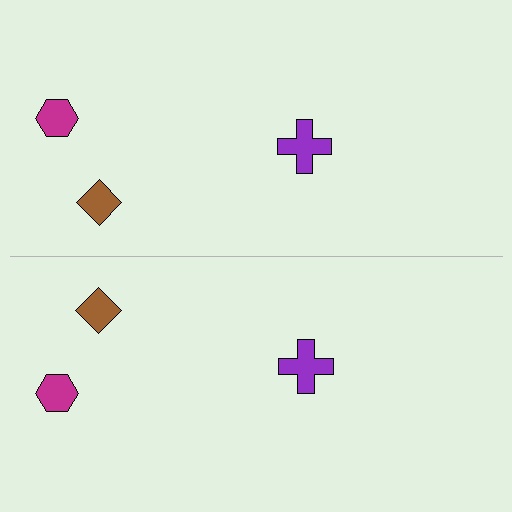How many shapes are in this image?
There are 6 shapes in this image.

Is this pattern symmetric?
Yes, this pattern has bilateral (reflection) symmetry.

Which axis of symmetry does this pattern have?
The pattern has a horizontal axis of symmetry running through the center of the image.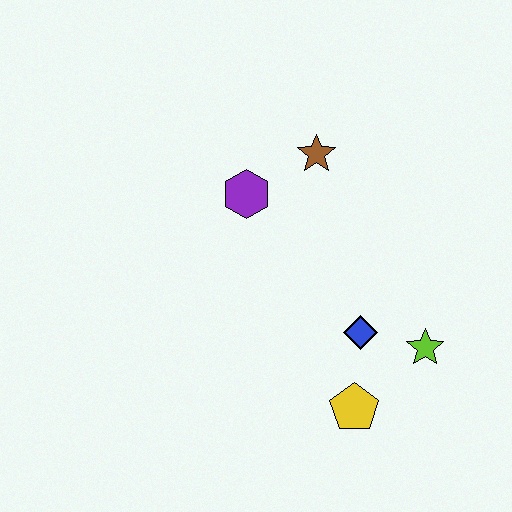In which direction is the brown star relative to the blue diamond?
The brown star is above the blue diamond.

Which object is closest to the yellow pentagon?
The blue diamond is closest to the yellow pentagon.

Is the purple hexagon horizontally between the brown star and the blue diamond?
No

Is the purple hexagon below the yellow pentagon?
No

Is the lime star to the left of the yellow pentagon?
No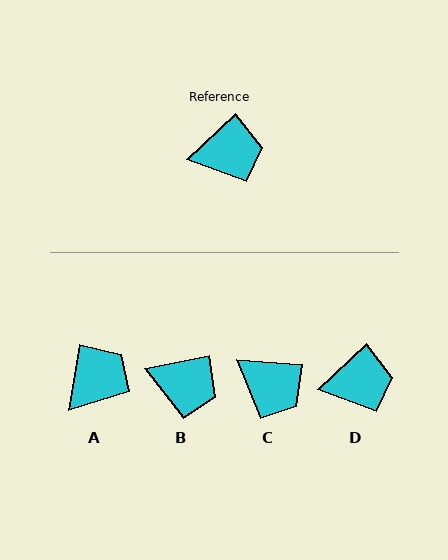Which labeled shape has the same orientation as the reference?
D.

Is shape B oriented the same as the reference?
No, it is off by about 31 degrees.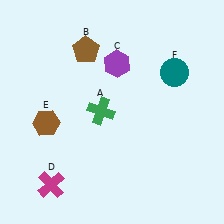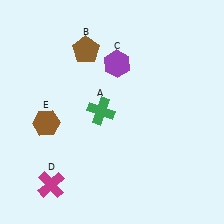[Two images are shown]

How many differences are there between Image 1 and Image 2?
There is 1 difference between the two images.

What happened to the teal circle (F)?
The teal circle (F) was removed in Image 2. It was in the top-right area of Image 1.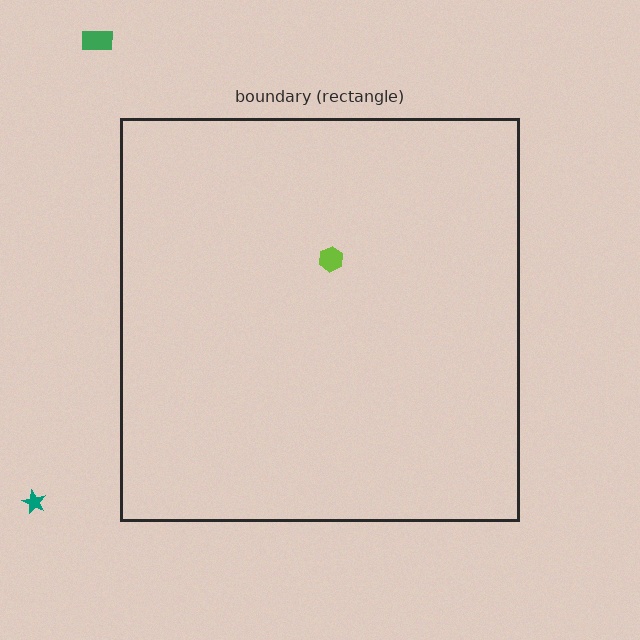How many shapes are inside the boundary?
1 inside, 2 outside.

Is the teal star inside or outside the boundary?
Outside.